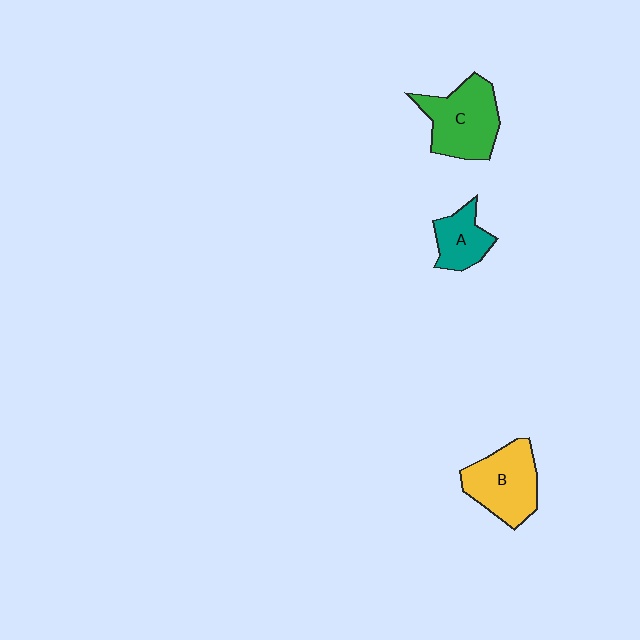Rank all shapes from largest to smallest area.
From largest to smallest: C (green), B (yellow), A (teal).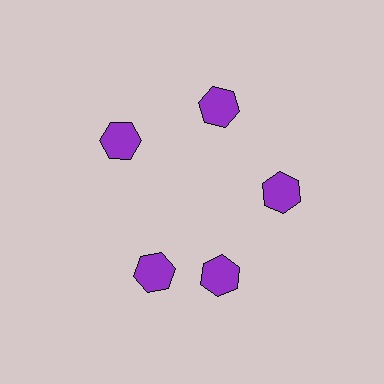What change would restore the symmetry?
The symmetry would be restored by rotating it back into even spacing with its neighbors so that all 5 hexagons sit at equal angles and equal distance from the center.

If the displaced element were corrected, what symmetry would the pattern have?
It would have 5-fold rotational symmetry — the pattern would map onto itself every 72 degrees.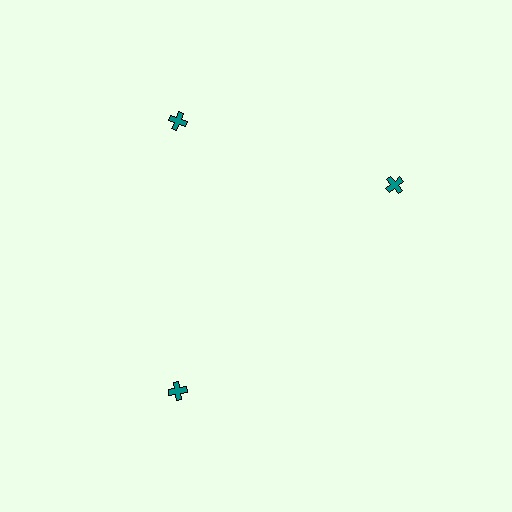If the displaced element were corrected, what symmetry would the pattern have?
It would have 3-fold rotational symmetry — the pattern would map onto itself every 120 degrees.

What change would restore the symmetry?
The symmetry would be restored by rotating it back into even spacing with its neighbors so that all 3 crosses sit at equal angles and equal distance from the center.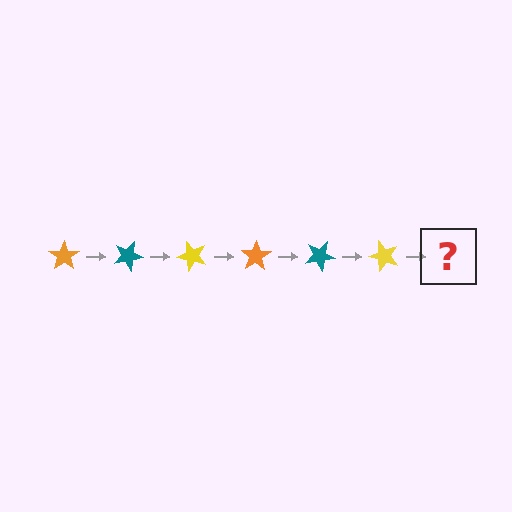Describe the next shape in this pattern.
It should be an orange star, rotated 150 degrees from the start.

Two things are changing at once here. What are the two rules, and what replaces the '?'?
The two rules are that it rotates 25 degrees each step and the color cycles through orange, teal, and yellow. The '?' should be an orange star, rotated 150 degrees from the start.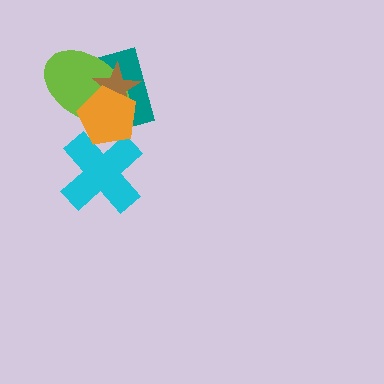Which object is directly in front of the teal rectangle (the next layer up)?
The lime ellipse is directly in front of the teal rectangle.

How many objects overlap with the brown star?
3 objects overlap with the brown star.